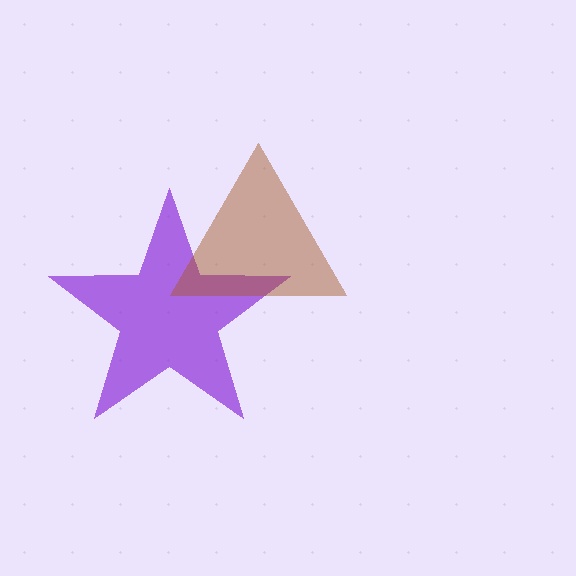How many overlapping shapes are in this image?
There are 2 overlapping shapes in the image.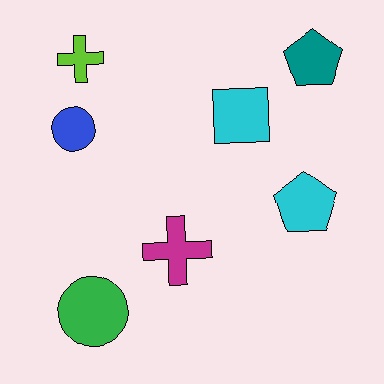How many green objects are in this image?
There is 1 green object.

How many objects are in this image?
There are 7 objects.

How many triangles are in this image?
There are no triangles.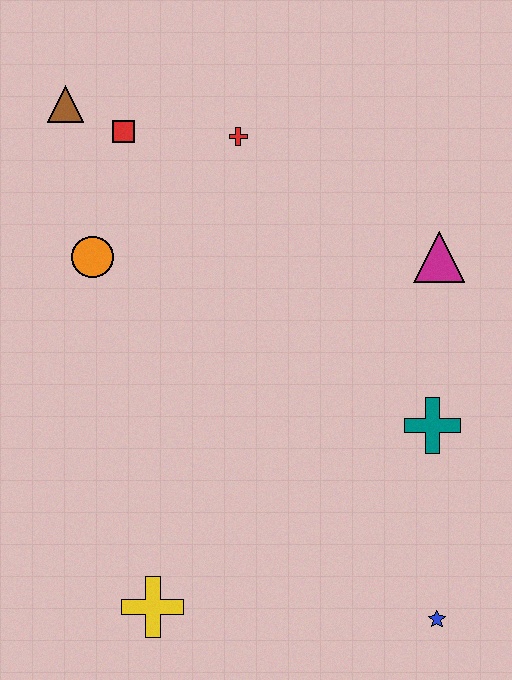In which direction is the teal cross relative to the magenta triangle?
The teal cross is below the magenta triangle.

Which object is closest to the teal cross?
The magenta triangle is closest to the teal cross.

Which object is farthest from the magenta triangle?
The yellow cross is farthest from the magenta triangle.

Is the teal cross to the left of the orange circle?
No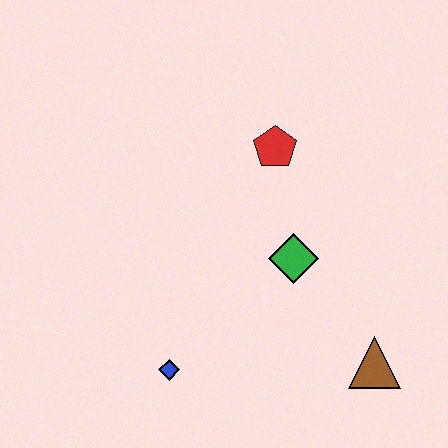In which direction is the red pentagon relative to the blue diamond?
The red pentagon is above the blue diamond.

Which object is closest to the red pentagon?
The green diamond is closest to the red pentagon.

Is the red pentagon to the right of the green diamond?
No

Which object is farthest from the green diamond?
The blue diamond is farthest from the green diamond.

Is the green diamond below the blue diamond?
No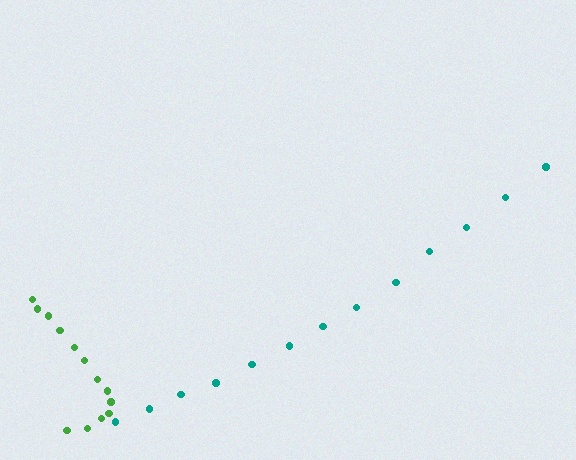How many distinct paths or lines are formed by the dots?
There are 2 distinct paths.